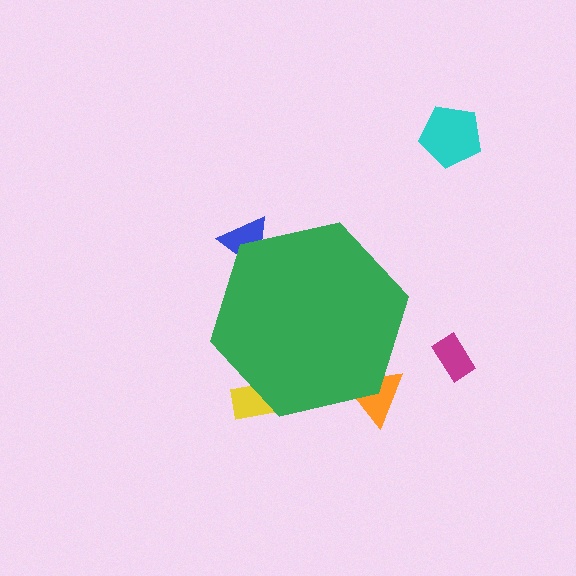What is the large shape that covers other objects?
A green hexagon.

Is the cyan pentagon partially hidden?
No, the cyan pentagon is fully visible.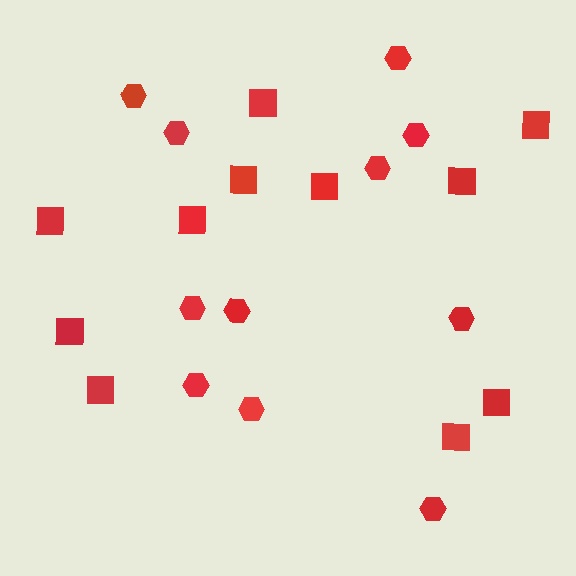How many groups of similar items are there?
There are 2 groups: one group of squares (11) and one group of hexagons (11).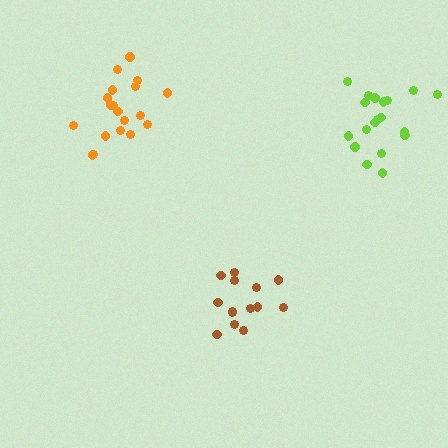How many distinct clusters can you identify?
There are 3 distinct clusters.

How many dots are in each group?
Group 1: 19 dots, Group 2: 14 dots, Group 3: 19 dots (52 total).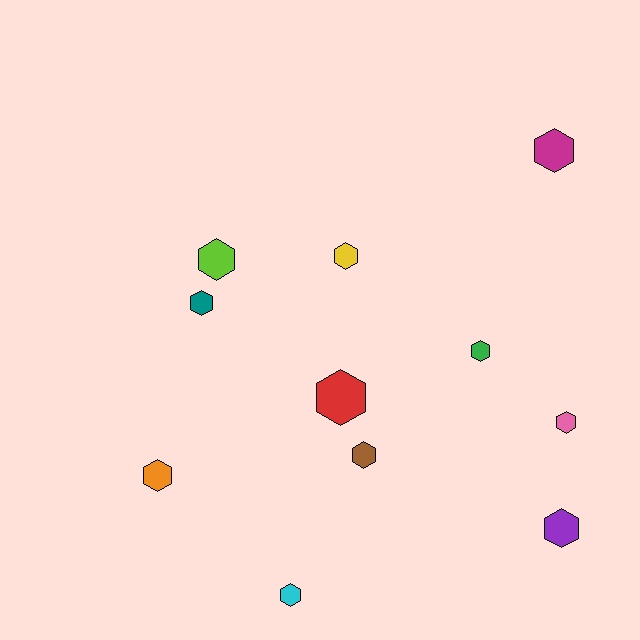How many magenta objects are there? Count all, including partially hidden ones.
There is 1 magenta object.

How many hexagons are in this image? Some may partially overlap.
There are 11 hexagons.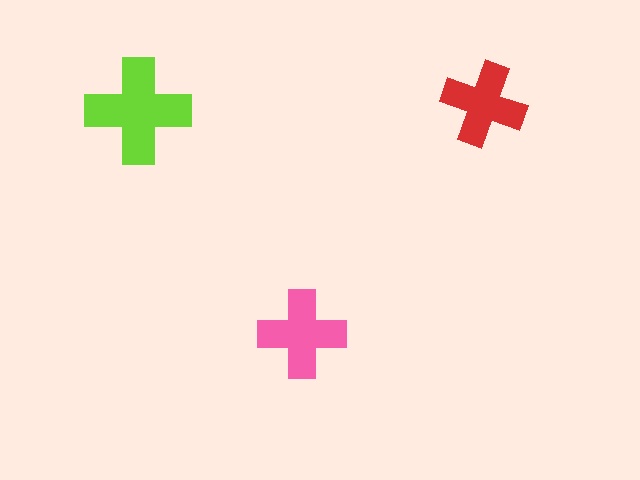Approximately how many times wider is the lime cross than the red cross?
About 1.5 times wider.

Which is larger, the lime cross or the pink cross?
The lime one.